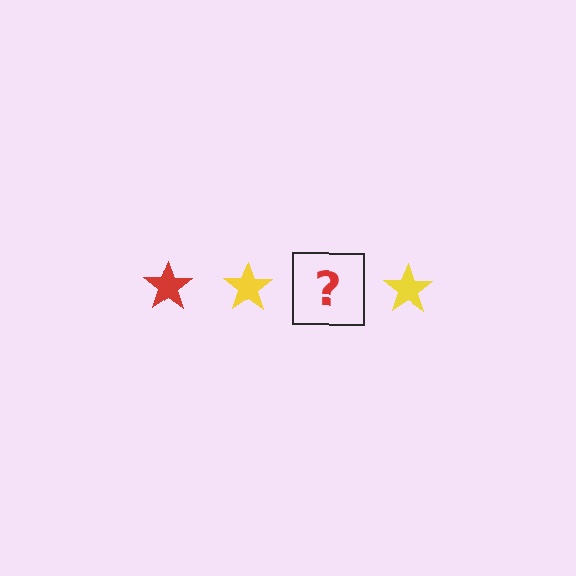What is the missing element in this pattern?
The missing element is a red star.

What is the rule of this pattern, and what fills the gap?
The rule is that the pattern cycles through red, yellow stars. The gap should be filled with a red star.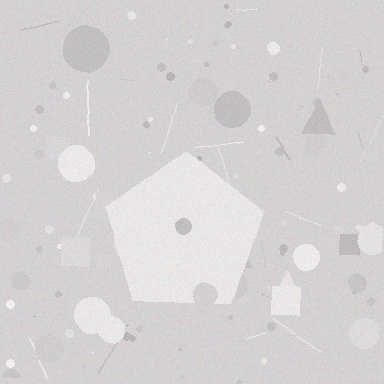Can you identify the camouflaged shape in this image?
The camouflaged shape is a pentagon.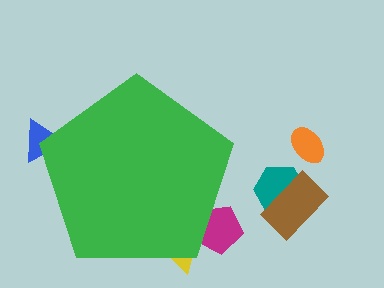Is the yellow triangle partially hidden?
Yes, the yellow triangle is partially hidden behind the green pentagon.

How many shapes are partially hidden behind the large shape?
3 shapes are partially hidden.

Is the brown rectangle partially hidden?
No, the brown rectangle is fully visible.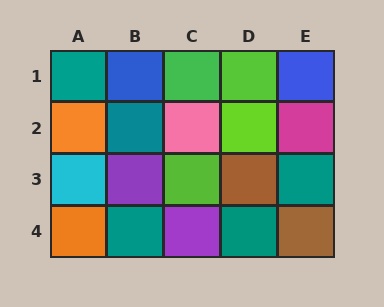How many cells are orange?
2 cells are orange.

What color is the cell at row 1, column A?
Teal.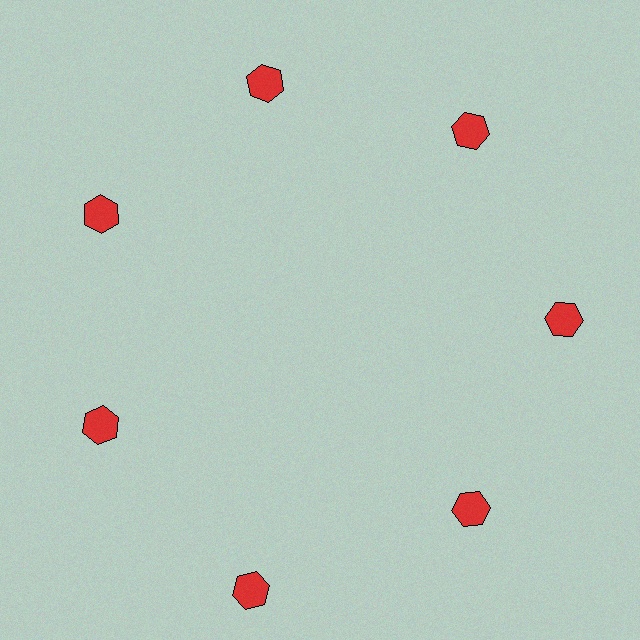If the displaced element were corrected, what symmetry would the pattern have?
It would have 7-fold rotational symmetry — the pattern would map onto itself every 51 degrees.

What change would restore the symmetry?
The symmetry would be restored by moving it inward, back onto the ring so that all 7 hexagons sit at equal angles and equal distance from the center.